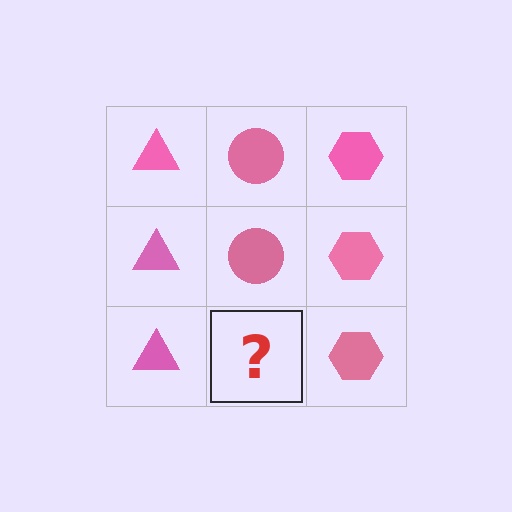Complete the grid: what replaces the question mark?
The question mark should be replaced with a pink circle.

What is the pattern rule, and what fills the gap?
The rule is that each column has a consistent shape. The gap should be filled with a pink circle.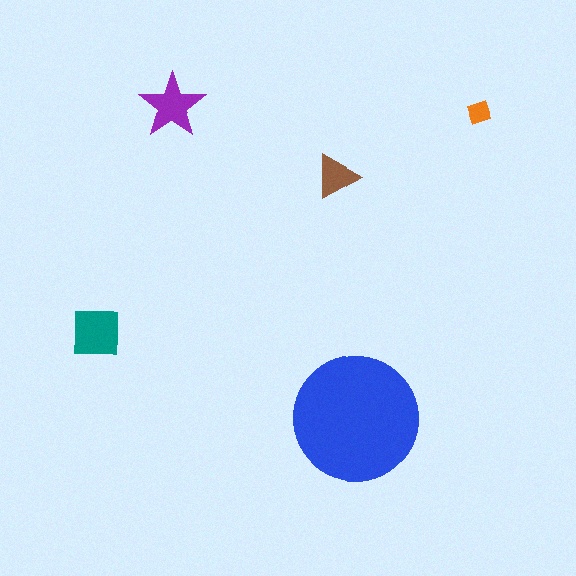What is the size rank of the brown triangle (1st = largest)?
4th.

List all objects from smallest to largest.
The orange diamond, the brown triangle, the purple star, the teal square, the blue circle.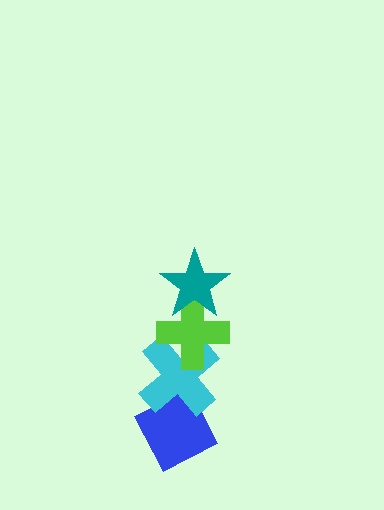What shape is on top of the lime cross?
The teal star is on top of the lime cross.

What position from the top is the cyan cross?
The cyan cross is 3rd from the top.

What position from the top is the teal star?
The teal star is 1st from the top.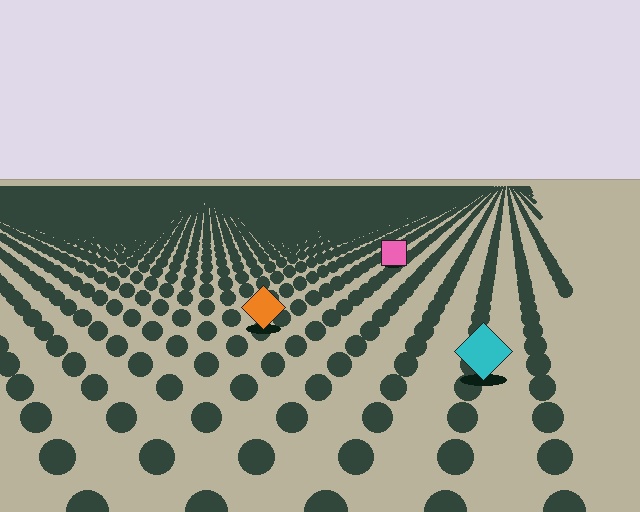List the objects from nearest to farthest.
From nearest to farthest: the cyan diamond, the orange diamond, the pink square.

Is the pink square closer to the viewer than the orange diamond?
No. The orange diamond is closer — you can tell from the texture gradient: the ground texture is coarser near it.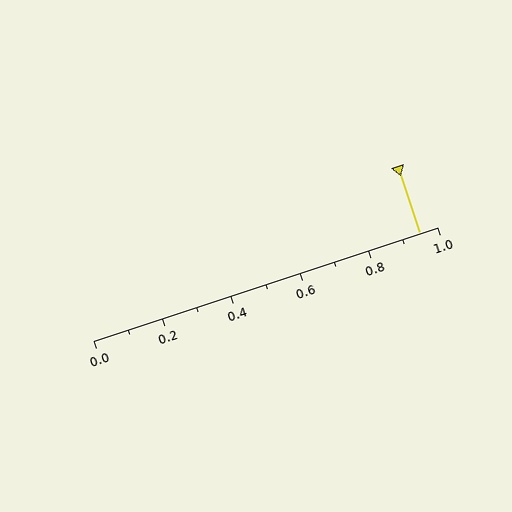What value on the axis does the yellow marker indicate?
The marker indicates approximately 0.95.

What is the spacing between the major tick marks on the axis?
The major ticks are spaced 0.2 apart.